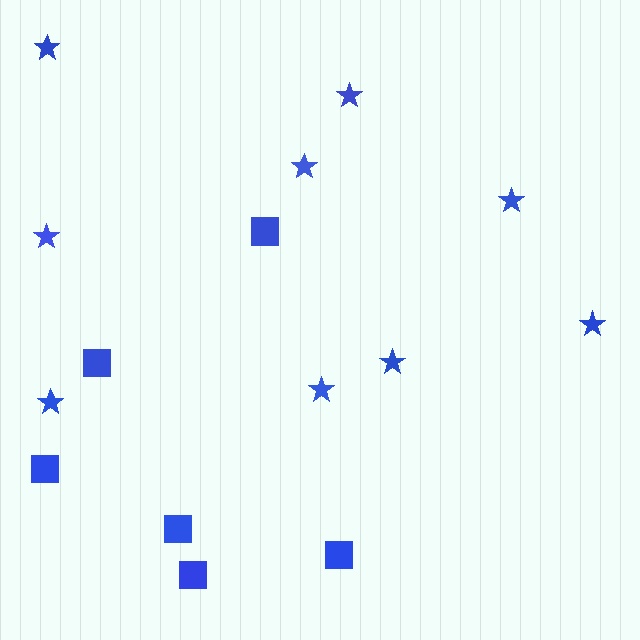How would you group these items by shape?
There are 2 groups: one group of stars (9) and one group of squares (6).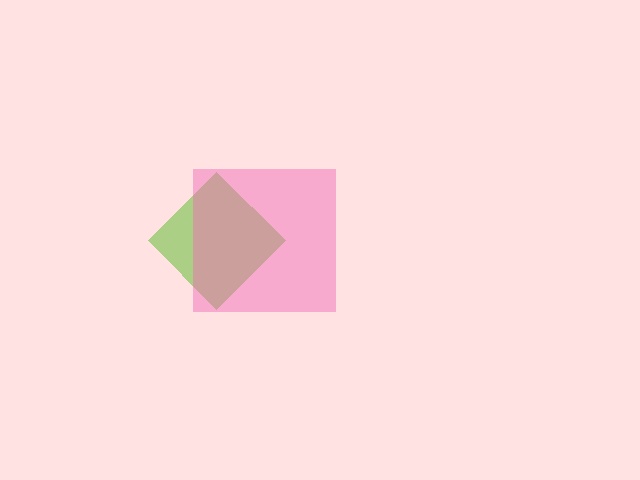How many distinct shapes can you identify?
There are 2 distinct shapes: a lime diamond, a pink square.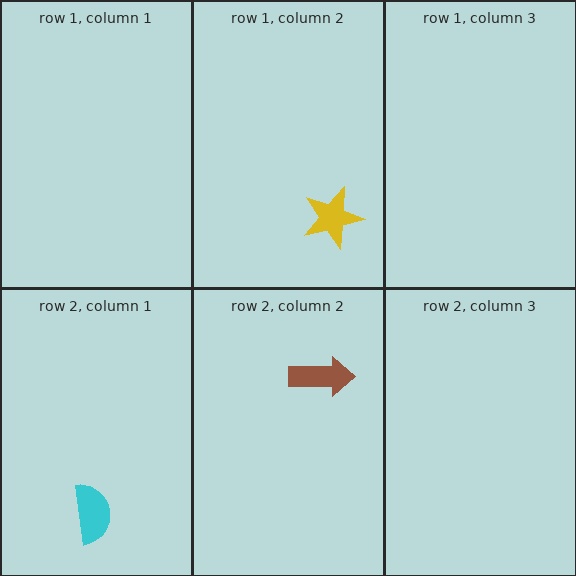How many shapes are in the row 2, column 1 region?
1.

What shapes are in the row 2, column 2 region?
The brown arrow.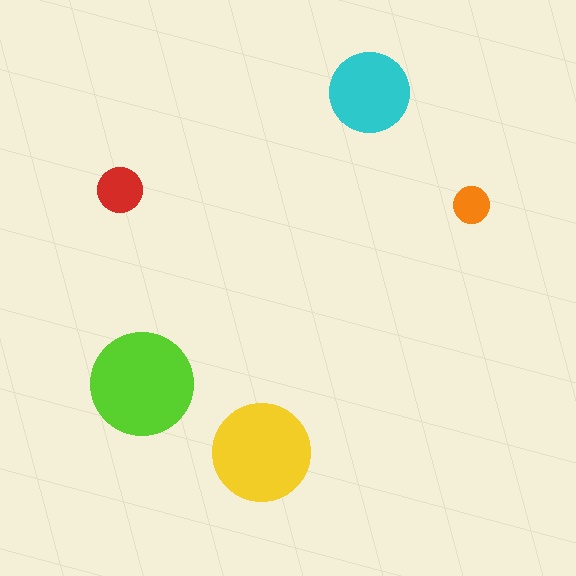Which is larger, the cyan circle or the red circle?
The cyan one.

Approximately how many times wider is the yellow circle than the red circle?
About 2 times wider.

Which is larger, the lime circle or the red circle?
The lime one.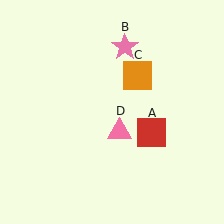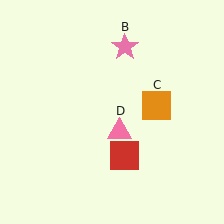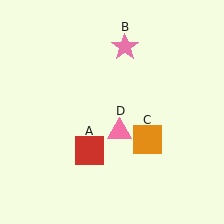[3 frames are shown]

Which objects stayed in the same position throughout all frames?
Pink star (object B) and pink triangle (object D) remained stationary.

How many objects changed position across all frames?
2 objects changed position: red square (object A), orange square (object C).